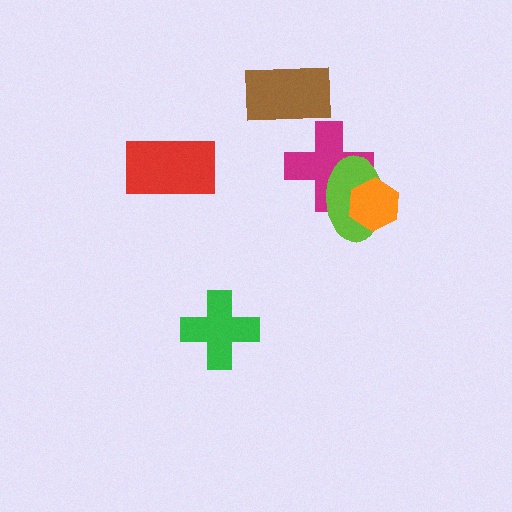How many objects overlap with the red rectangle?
0 objects overlap with the red rectangle.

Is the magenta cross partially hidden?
Yes, it is partially covered by another shape.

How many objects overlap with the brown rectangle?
0 objects overlap with the brown rectangle.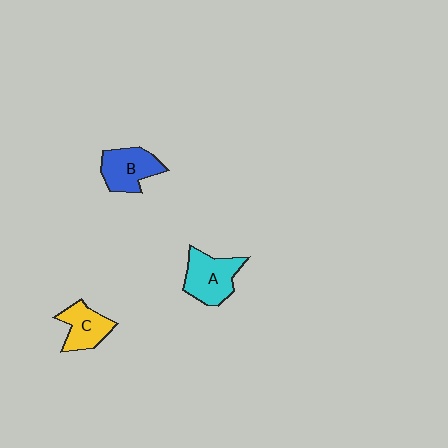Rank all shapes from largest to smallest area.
From largest to smallest: A (cyan), B (blue), C (yellow).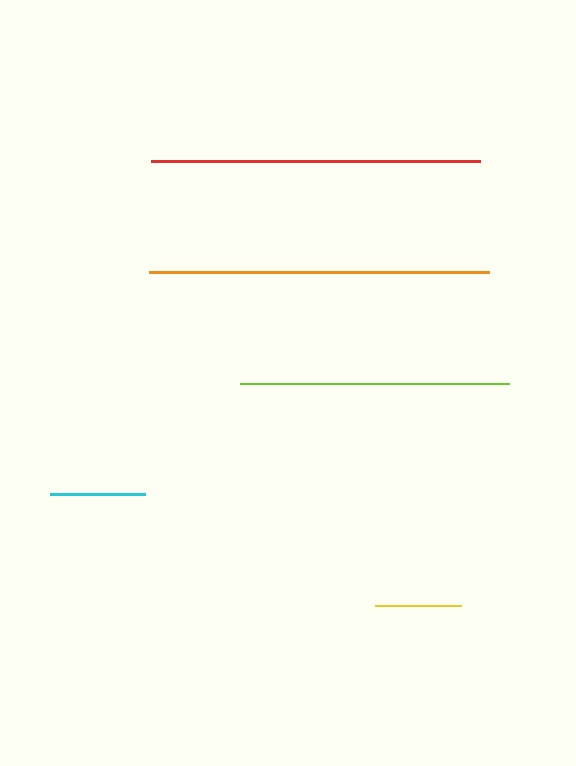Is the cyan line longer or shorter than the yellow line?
The cyan line is longer than the yellow line.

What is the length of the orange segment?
The orange segment is approximately 340 pixels long.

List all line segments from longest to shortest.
From longest to shortest: orange, red, lime, cyan, yellow.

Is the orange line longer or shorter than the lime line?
The orange line is longer than the lime line.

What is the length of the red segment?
The red segment is approximately 328 pixels long.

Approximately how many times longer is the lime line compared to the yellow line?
The lime line is approximately 3.2 times the length of the yellow line.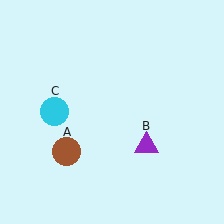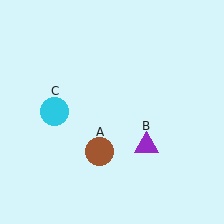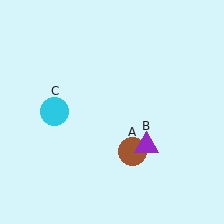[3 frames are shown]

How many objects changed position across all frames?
1 object changed position: brown circle (object A).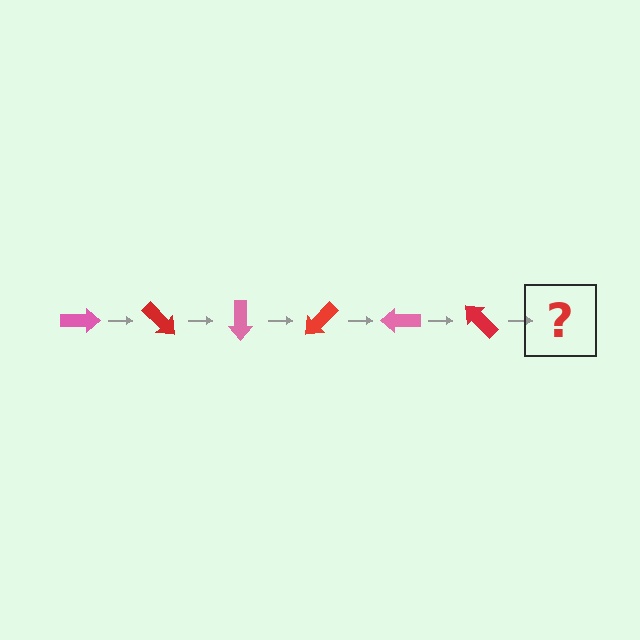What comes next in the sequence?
The next element should be a pink arrow, rotated 270 degrees from the start.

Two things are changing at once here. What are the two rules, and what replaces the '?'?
The two rules are that it rotates 45 degrees each step and the color cycles through pink and red. The '?' should be a pink arrow, rotated 270 degrees from the start.